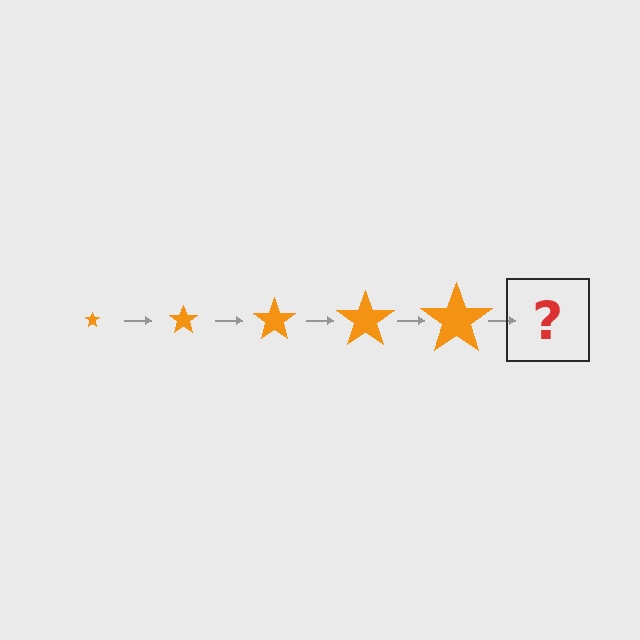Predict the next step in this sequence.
The next step is an orange star, larger than the previous one.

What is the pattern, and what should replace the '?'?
The pattern is that the star gets progressively larger each step. The '?' should be an orange star, larger than the previous one.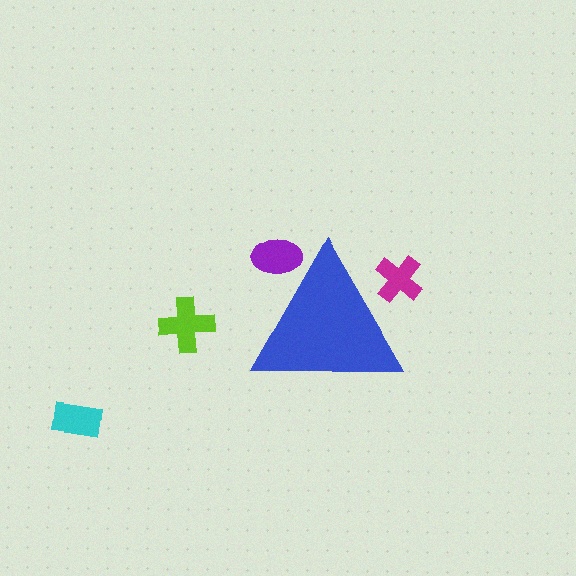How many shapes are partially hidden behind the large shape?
2 shapes are partially hidden.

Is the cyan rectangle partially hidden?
No, the cyan rectangle is fully visible.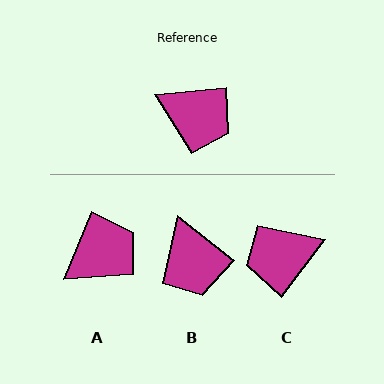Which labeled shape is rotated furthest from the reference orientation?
C, about 134 degrees away.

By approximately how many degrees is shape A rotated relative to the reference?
Approximately 62 degrees counter-clockwise.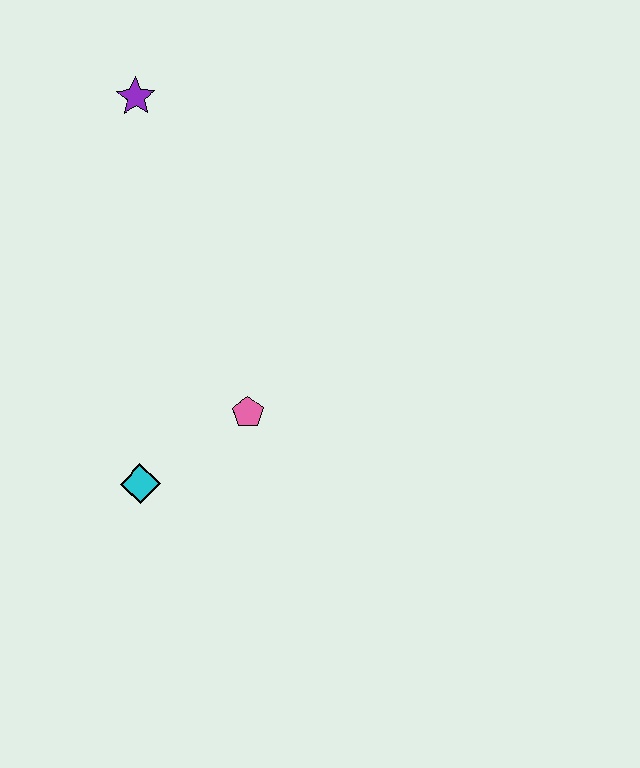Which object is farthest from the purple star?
The cyan diamond is farthest from the purple star.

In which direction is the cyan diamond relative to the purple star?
The cyan diamond is below the purple star.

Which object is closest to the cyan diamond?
The pink pentagon is closest to the cyan diamond.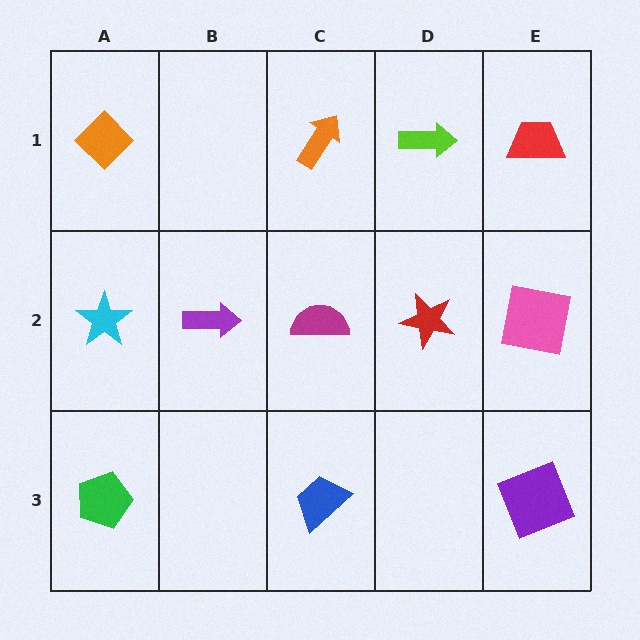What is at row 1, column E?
A red trapezoid.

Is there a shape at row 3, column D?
No, that cell is empty.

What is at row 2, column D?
A red star.